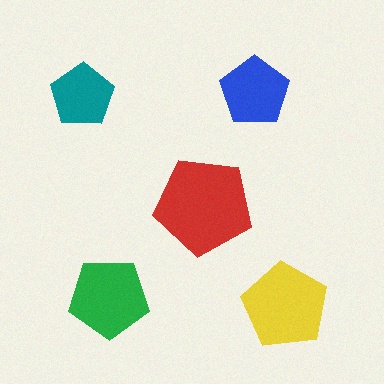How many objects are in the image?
There are 5 objects in the image.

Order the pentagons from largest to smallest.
the red one, the yellow one, the green one, the blue one, the teal one.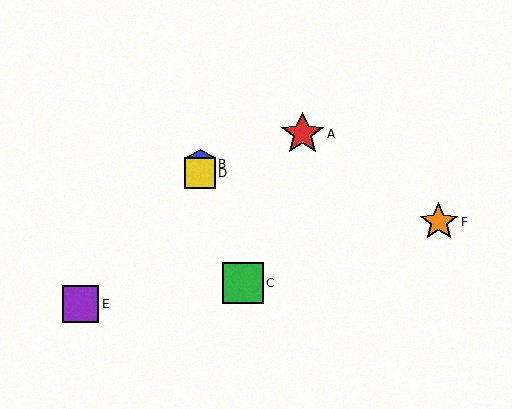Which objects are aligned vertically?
Objects B, D are aligned vertically.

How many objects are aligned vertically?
2 objects (B, D) are aligned vertically.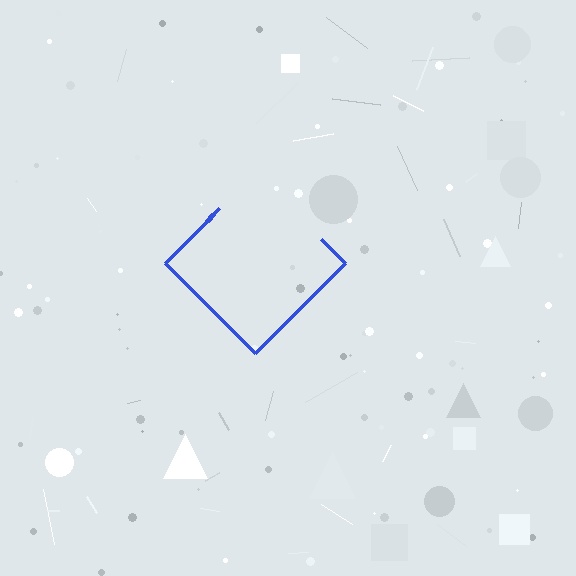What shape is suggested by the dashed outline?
The dashed outline suggests a diamond.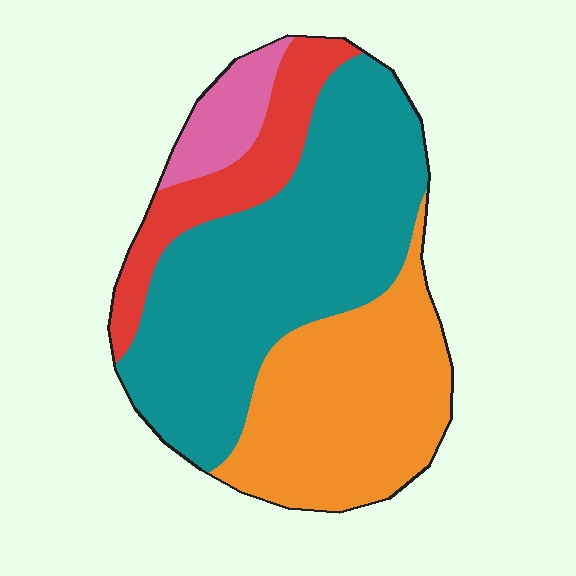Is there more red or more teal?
Teal.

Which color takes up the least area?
Pink, at roughly 5%.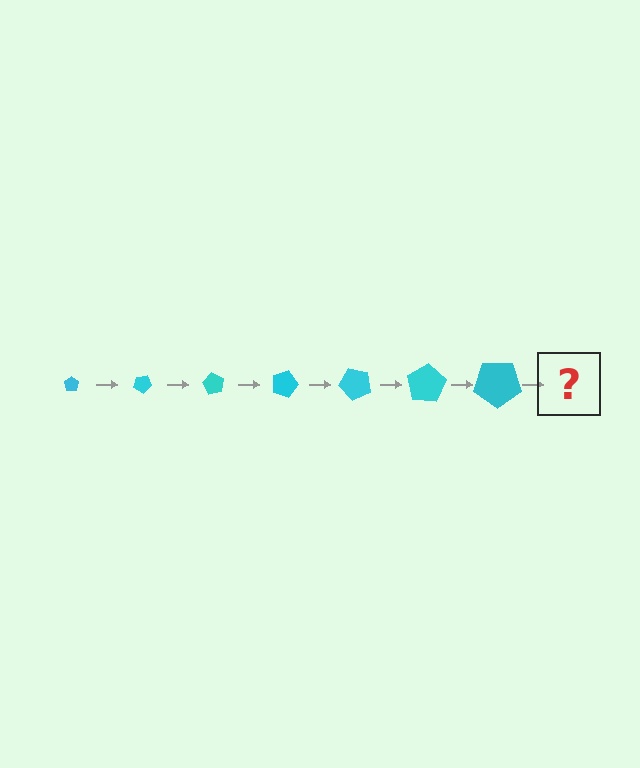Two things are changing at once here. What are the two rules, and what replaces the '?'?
The two rules are that the pentagon grows larger each step and it rotates 30 degrees each step. The '?' should be a pentagon, larger than the previous one and rotated 210 degrees from the start.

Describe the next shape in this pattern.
It should be a pentagon, larger than the previous one and rotated 210 degrees from the start.